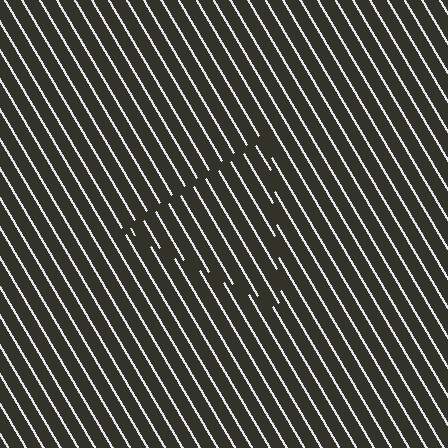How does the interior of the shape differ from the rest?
The interior of the shape contains the same grating, shifted by half a period — the contour is defined by the phase discontinuity where line-ends from the inner and outer gratings abut.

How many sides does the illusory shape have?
3 sides — the line-ends trace a triangle.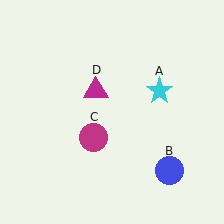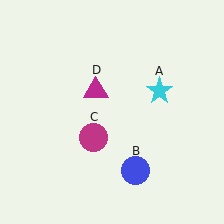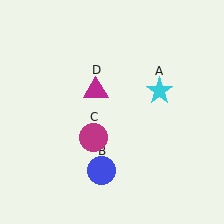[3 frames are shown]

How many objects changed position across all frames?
1 object changed position: blue circle (object B).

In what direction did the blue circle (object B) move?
The blue circle (object B) moved left.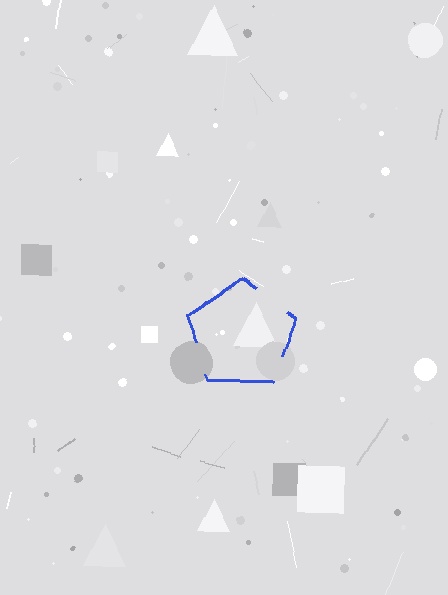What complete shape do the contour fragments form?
The contour fragments form a pentagon.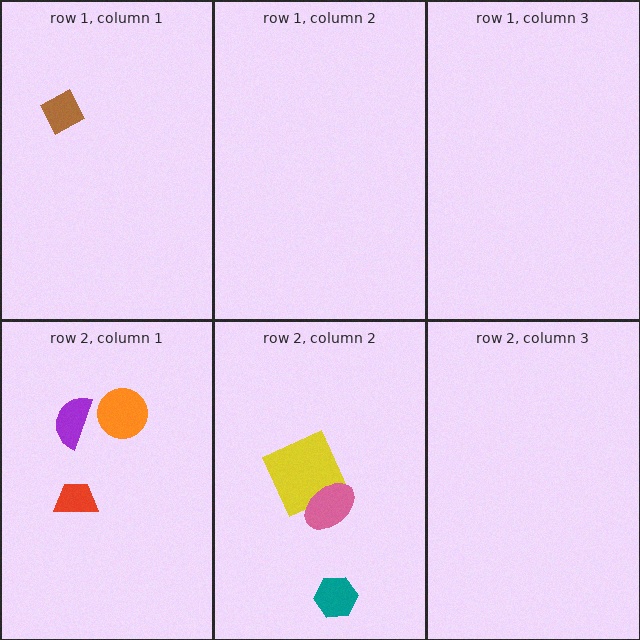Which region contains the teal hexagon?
The row 2, column 2 region.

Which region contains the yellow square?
The row 2, column 2 region.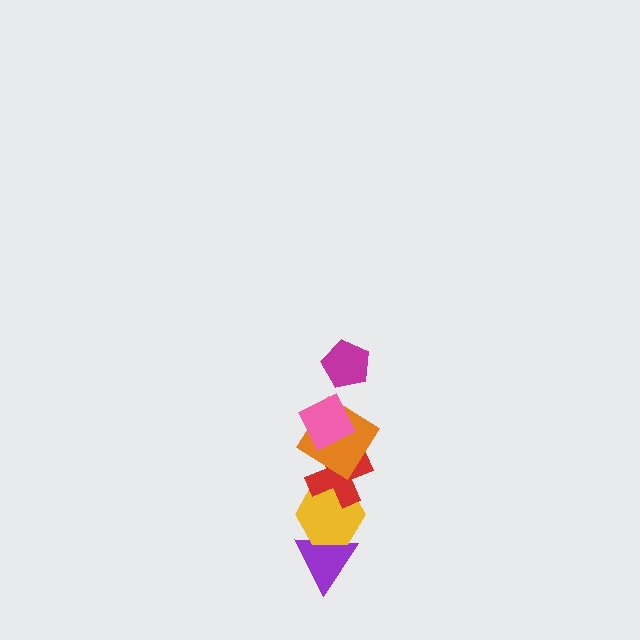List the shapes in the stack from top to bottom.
From top to bottom: the magenta pentagon, the pink square, the orange diamond, the red cross, the yellow hexagon, the purple triangle.